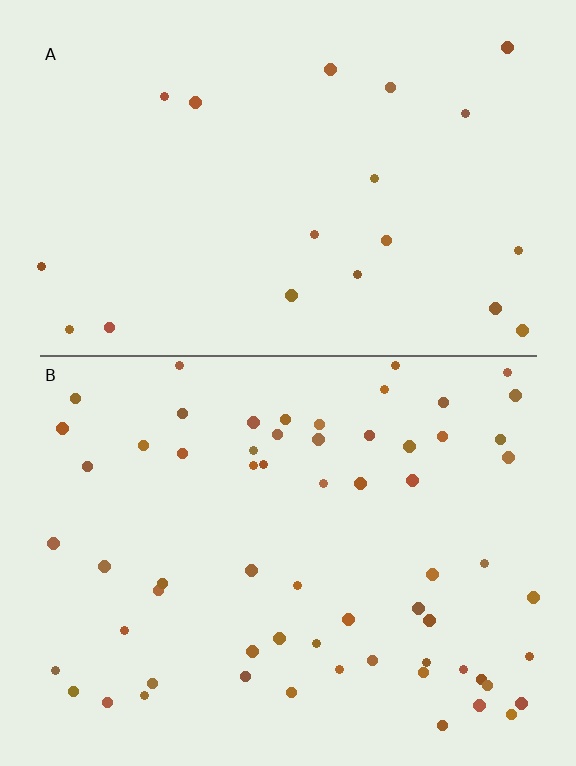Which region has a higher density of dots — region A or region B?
B (the bottom).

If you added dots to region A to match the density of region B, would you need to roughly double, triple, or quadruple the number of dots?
Approximately triple.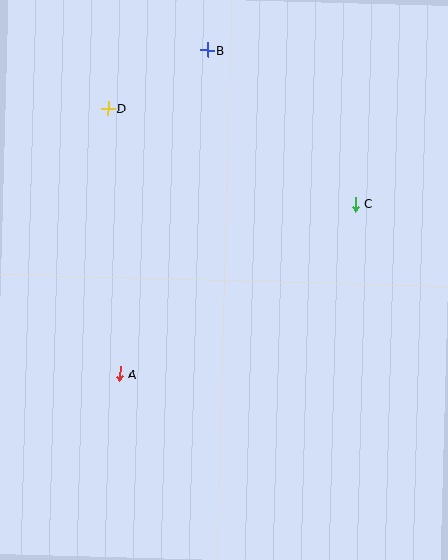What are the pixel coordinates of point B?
Point B is at (207, 50).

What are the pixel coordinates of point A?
Point A is at (120, 374).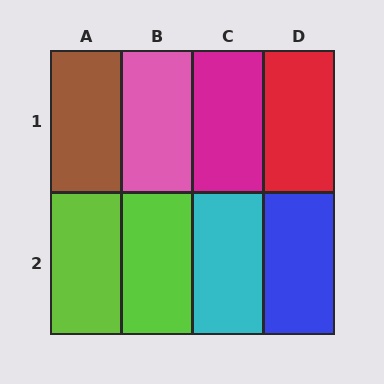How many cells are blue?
1 cell is blue.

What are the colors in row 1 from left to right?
Brown, pink, magenta, red.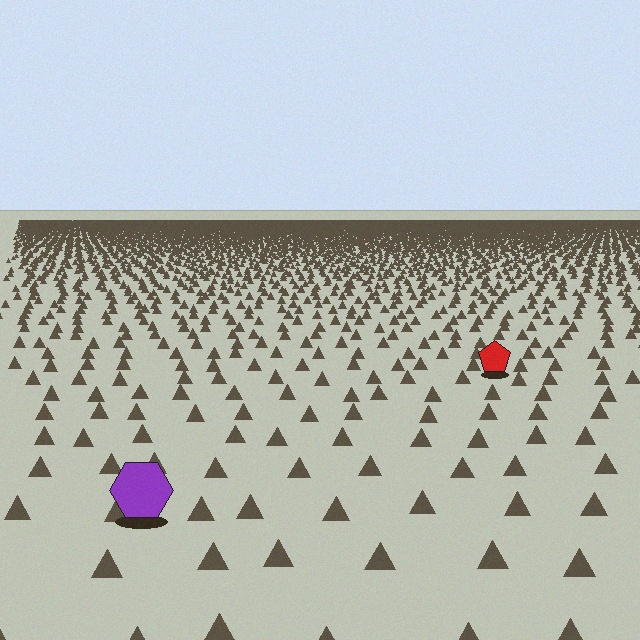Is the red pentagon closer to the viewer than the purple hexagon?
No. The purple hexagon is closer — you can tell from the texture gradient: the ground texture is coarser near it.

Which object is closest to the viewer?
The purple hexagon is closest. The texture marks near it are larger and more spread out.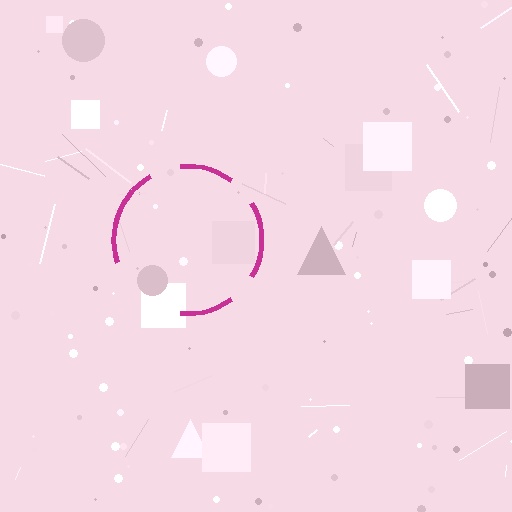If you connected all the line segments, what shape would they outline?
They would outline a circle.